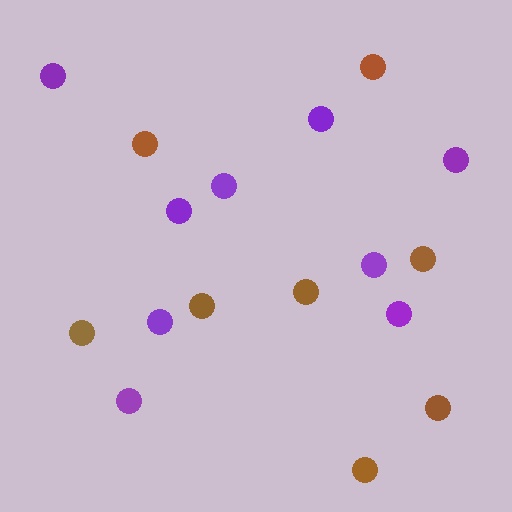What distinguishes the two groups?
There are 2 groups: one group of brown circles (8) and one group of purple circles (9).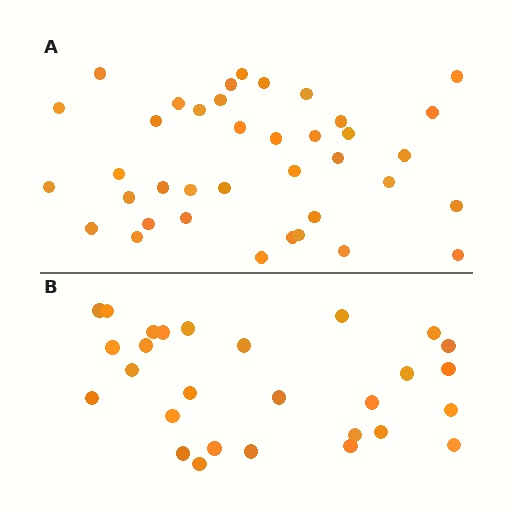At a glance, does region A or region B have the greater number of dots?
Region A (the top region) has more dots.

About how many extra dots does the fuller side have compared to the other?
Region A has roughly 10 or so more dots than region B.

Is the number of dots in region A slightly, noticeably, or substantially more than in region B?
Region A has noticeably more, but not dramatically so. The ratio is roughly 1.4 to 1.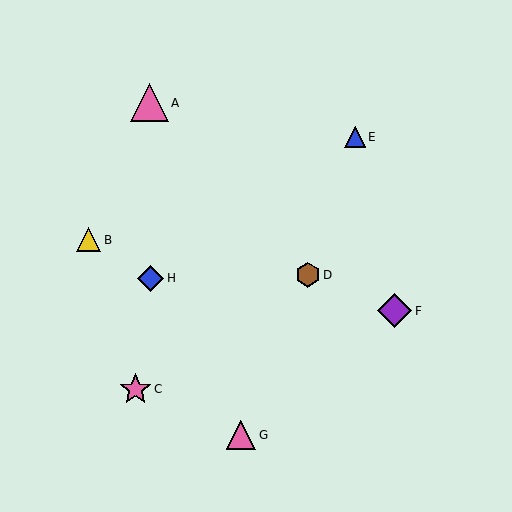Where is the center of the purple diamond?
The center of the purple diamond is at (395, 311).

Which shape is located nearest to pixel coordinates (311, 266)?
The brown hexagon (labeled D) at (308, 275) is nearest to that location.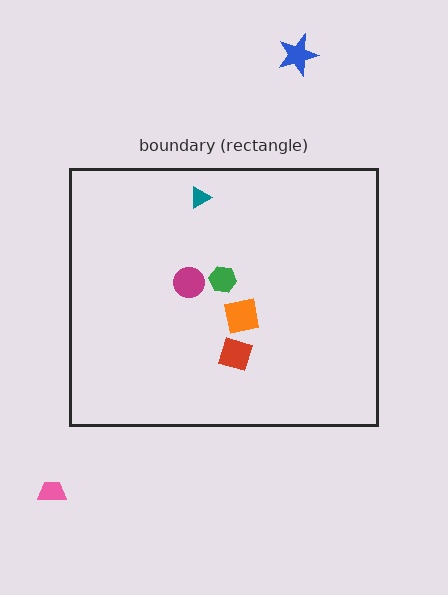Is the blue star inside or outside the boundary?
Outside.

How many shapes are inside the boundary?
5 inside, 2 outside.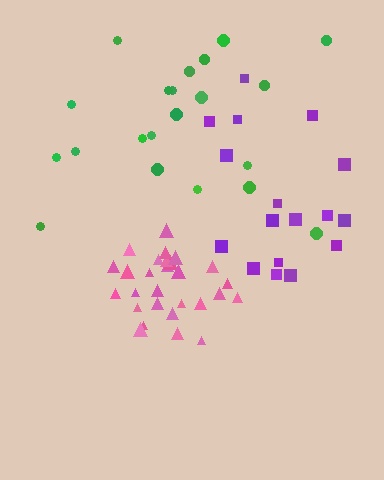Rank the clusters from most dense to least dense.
pink, green, purple.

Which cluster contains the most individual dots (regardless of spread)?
Pink (28).